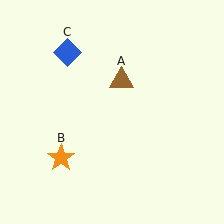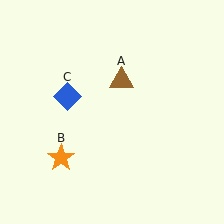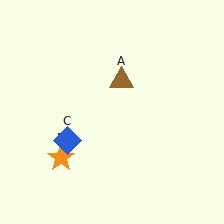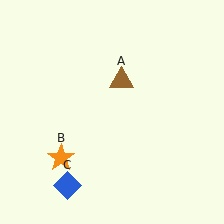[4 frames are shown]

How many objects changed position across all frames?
1 object changed position: blue diamond (object C).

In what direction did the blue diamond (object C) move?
The blue diamond (object C) moved down.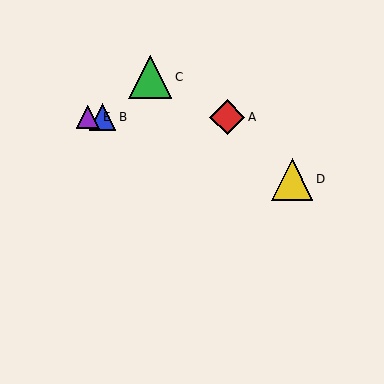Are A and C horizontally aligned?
No, A is at y≈117 and C is at y≈77.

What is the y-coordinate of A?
Object A is at y≈117.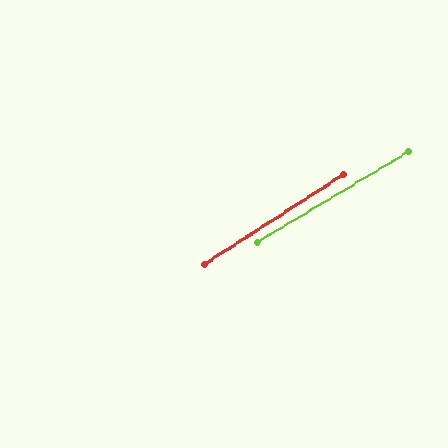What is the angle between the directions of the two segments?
Approximately 2 degrees.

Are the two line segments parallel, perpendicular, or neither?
Parallel — their directions differ by only 1.9°.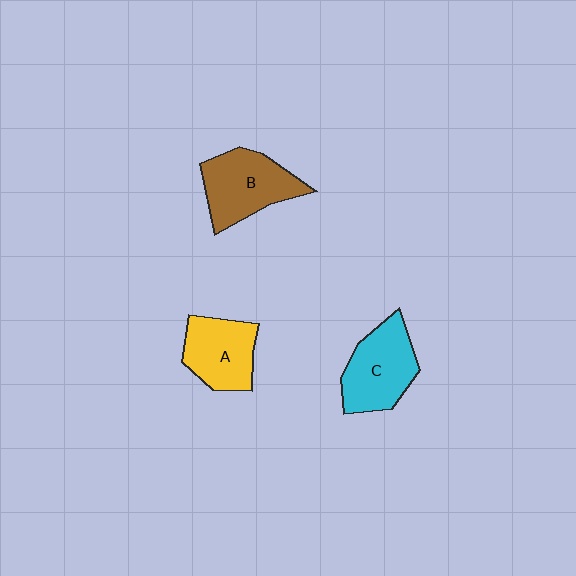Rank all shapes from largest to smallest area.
From largest to smallest: B (brown), C (cyan), A (yellow).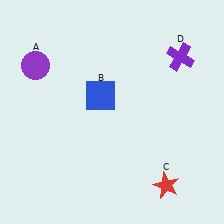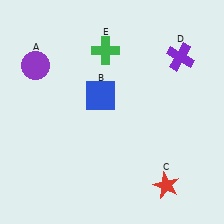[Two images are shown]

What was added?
A green cross (E) was added in Image 2.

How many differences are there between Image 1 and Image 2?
There is 1 difference between the two images.